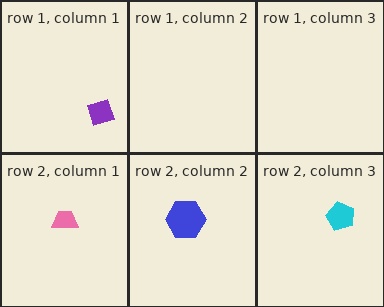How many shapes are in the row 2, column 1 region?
1.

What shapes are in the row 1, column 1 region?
The purple diamond.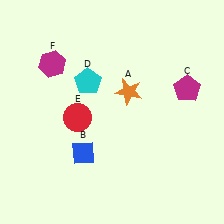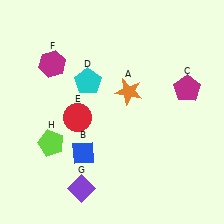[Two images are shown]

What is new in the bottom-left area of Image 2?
A purple diamond (G) was added in the bottom-left area of Image 2.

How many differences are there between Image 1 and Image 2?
There are 2 differences between the two images.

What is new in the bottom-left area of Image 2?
A lime pentagon (H) was added in the bottom-left area of Image 2.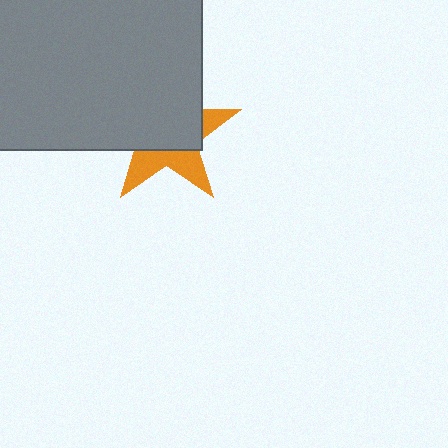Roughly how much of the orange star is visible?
A small part of it is visible (roughly 38%).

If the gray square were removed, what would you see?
You would see the complete orange star.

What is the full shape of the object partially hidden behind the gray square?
The partially hidden object is an orange star.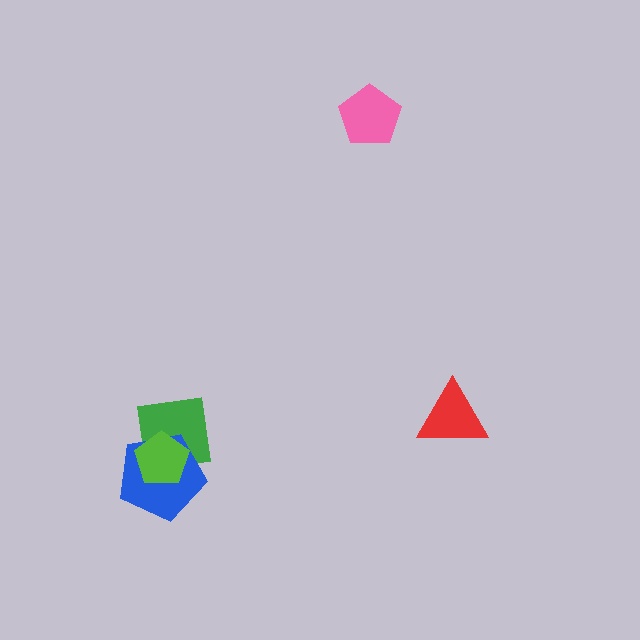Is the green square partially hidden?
Yes, it is partially covered by another shape.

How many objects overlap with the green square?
2 objects overlap with the green square.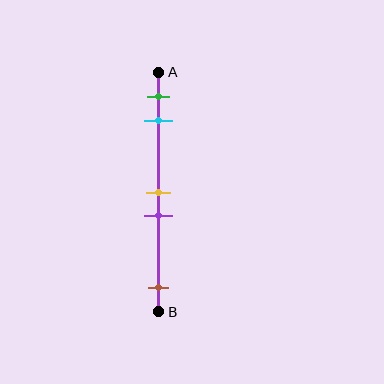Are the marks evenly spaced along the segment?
No, the marks are not evenly spaced.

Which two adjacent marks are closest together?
The yellow and purple marks are the closest adjacent pair.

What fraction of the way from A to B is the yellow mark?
The yellow mark is approximately 50% (0.5) of the way from A to B.